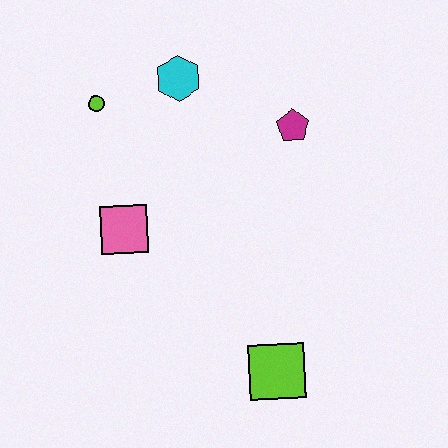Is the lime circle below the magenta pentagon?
No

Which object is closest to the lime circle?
The cyan hexagon is closest to the lime circle.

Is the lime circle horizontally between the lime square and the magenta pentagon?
No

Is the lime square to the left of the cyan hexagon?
No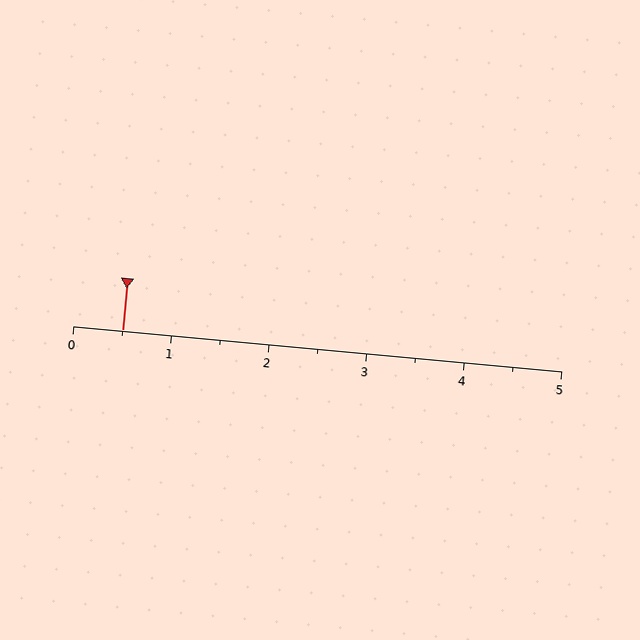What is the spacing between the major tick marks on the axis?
The major ticks are spaced 1 apart.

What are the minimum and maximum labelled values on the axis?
The axis runs from 0 to 5.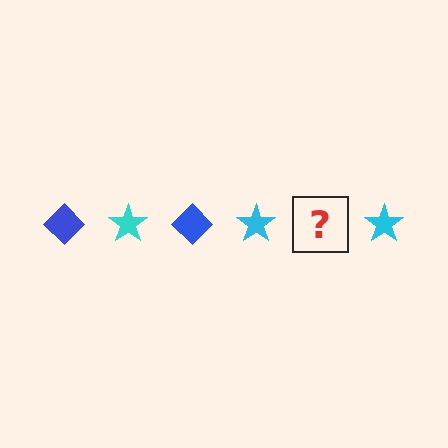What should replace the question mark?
The question mark should be replaced with a blue diamond.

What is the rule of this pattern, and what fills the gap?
The rule is that the pattern alternates between blue diamond and cyan star. The gap should be filled with a blue diamond.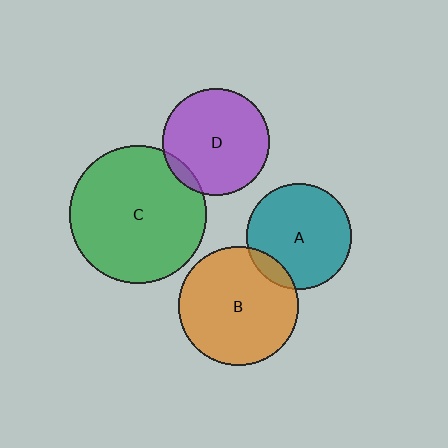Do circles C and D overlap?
Yes.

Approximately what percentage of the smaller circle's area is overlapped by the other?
Approximately 5%.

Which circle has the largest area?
Circle C (green).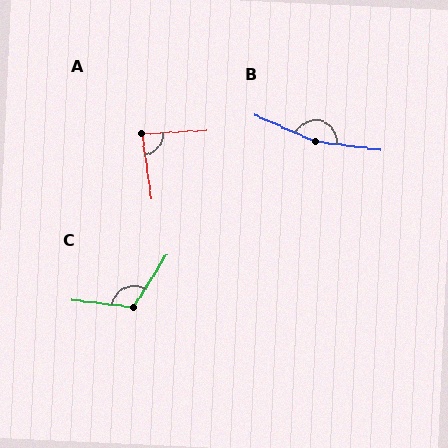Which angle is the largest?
B, at approximately 164 degrees.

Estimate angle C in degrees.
Approximately 116 degrees.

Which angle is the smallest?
A, at approximately 85 degrees.